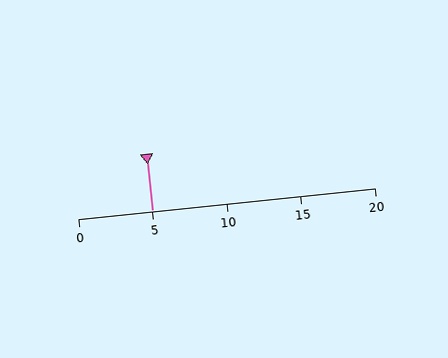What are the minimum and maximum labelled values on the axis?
The axis runs from 0 to 20.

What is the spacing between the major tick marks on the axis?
The major ticks are spaced 5 apart.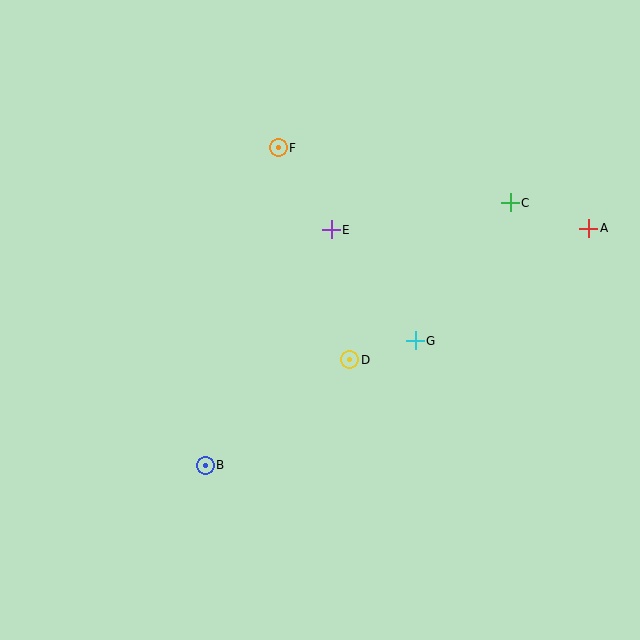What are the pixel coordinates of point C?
Point C is at (510, 203).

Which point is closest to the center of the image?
Point D at (350, 360) is closest to the center.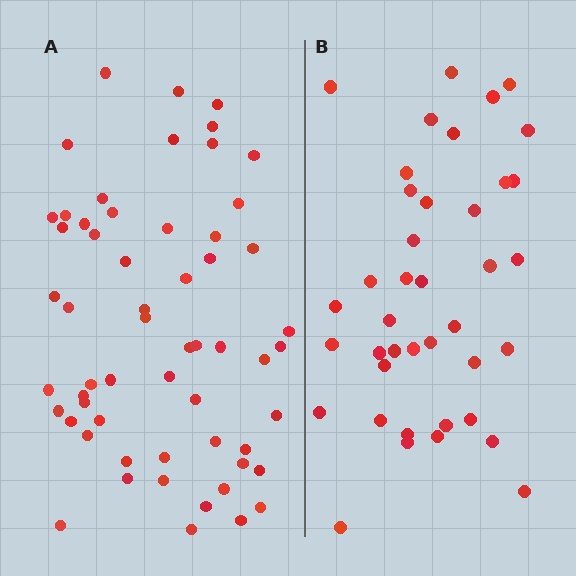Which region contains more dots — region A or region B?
Region A (the left region) has more dots.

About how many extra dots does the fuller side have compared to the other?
Region A has approximately 20 more dots than region B.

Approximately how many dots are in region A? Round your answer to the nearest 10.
About 60 dots. (The exact count is 58, which rounds to 60.)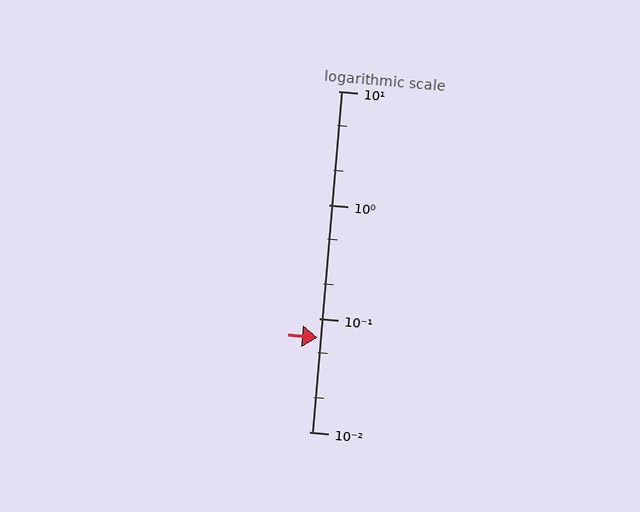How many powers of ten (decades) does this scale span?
The scale spans 3 decades, from 0.01 to 10.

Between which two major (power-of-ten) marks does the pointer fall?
The pointer is between 0.01 and 0.1.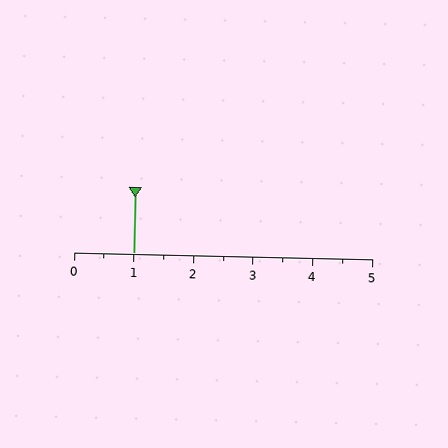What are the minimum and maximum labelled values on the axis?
The axis runs from 0 to 5.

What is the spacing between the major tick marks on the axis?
The major ticks are spaced 1 apart.